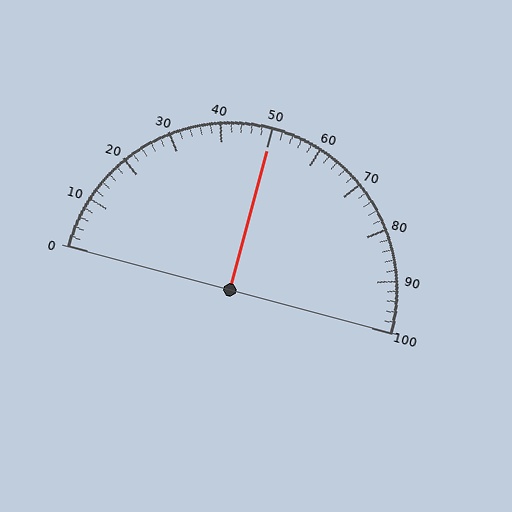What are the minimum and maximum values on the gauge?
The gauge ranges from 0 to 100.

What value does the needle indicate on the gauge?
The needle indicates approximately 50.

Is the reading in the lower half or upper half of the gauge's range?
The reading is in the upper half of the range (0 to 100).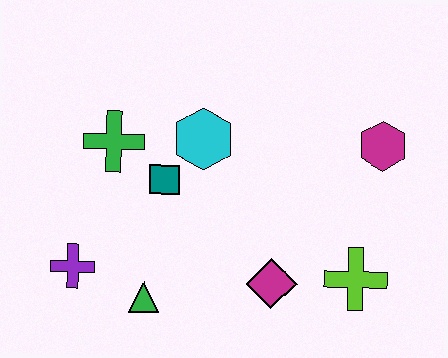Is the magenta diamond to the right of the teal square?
Yes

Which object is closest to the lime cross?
The magenta diamond is closest to the lime cross.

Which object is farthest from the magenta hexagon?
The purple cross is farthest from the magenta hexagon.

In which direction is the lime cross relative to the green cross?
The lime cross is to the right of the green cross.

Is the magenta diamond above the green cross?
No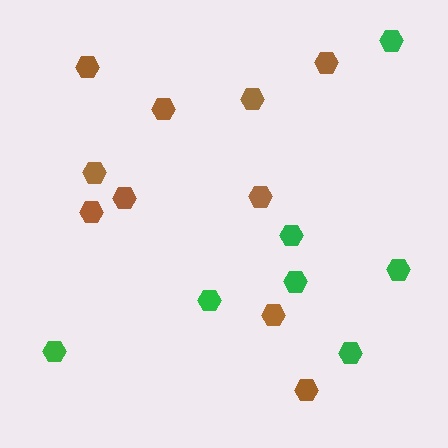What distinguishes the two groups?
There are 2 groups: one group of green hexagons (7) and one group of brown hexagons (10).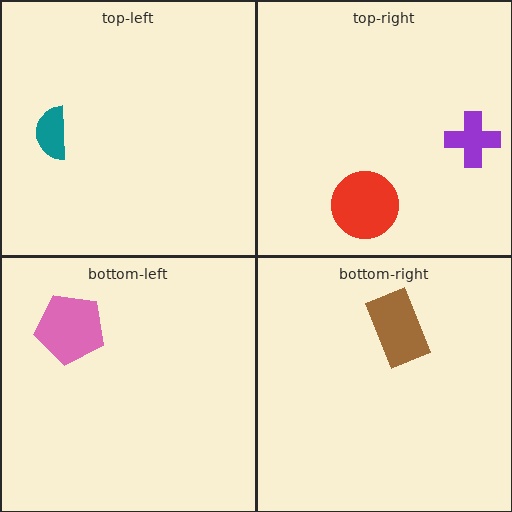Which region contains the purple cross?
The top-right region.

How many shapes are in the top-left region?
1.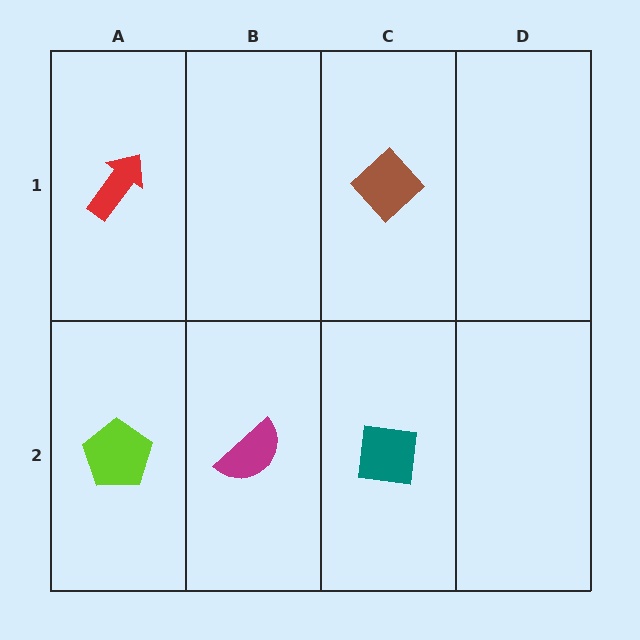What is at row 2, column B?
A magenta semicircle.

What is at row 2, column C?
A teal square.